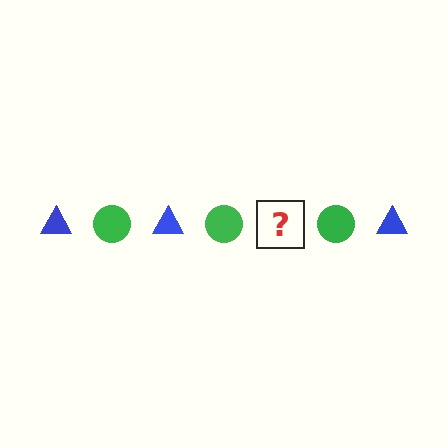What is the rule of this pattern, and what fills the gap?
The rule is that the pattern alternates between blue triangle and green circle. The gap should be filled with a blue triangle.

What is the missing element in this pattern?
The missing element is a blue triangle.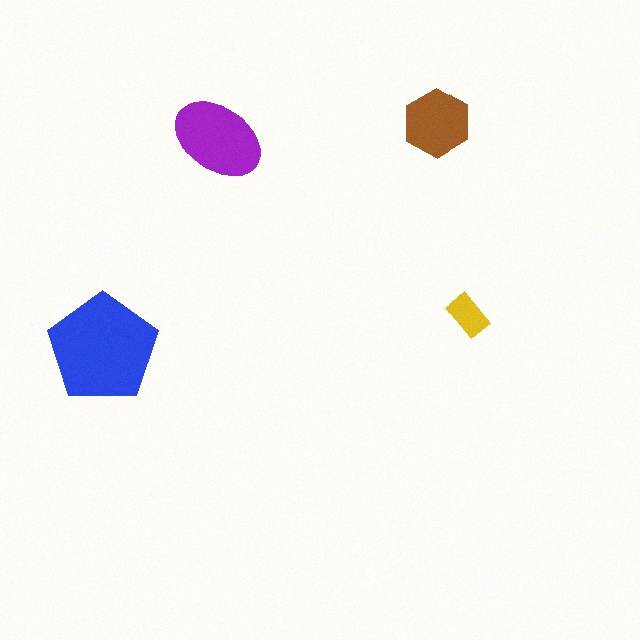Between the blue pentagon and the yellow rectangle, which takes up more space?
The blue pentagon.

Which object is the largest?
The blue pentagon.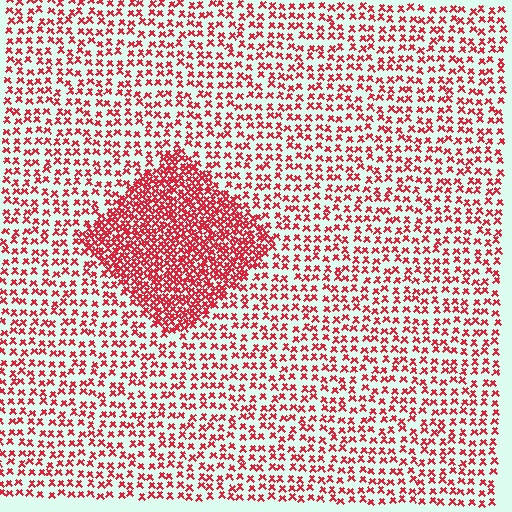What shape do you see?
I see a diamond.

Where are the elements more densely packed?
The elements are more densely packed inside the diamond boundary.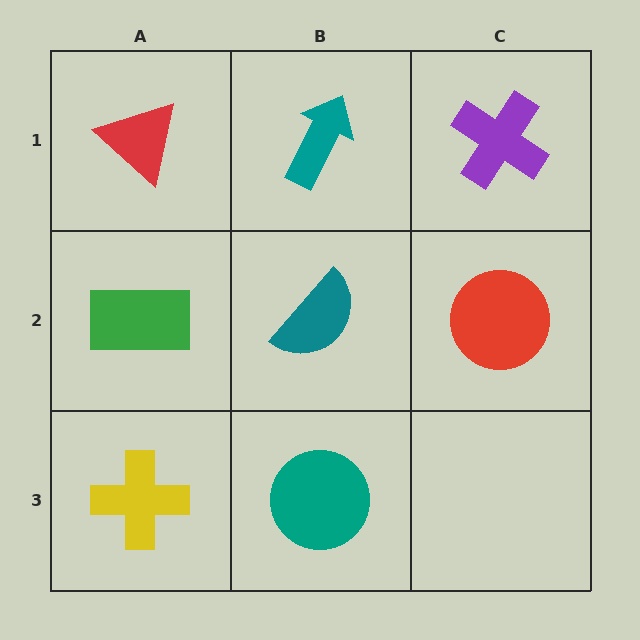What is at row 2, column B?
A teal semicircle.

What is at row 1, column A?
A red triangle.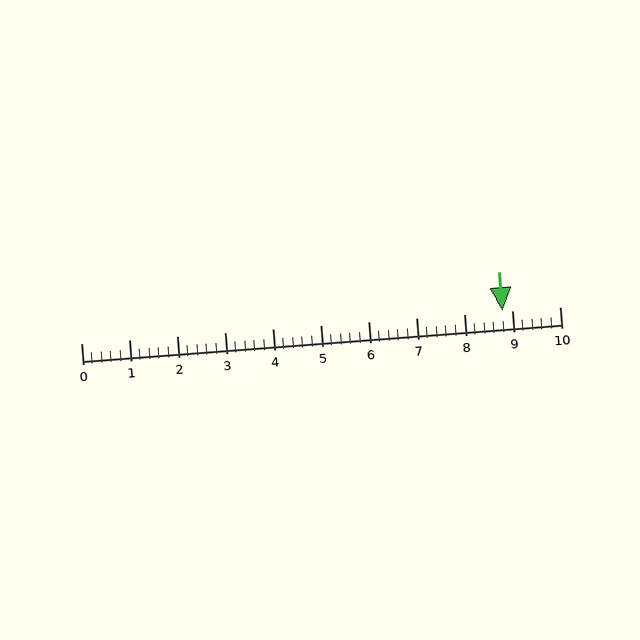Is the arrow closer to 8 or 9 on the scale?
The arrow is closer to 9.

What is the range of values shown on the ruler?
The ruler shows values from 0 to 10.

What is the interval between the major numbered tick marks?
The major tick marks are spaced 1 units apart.